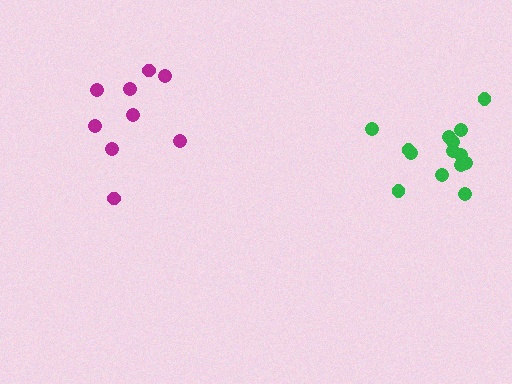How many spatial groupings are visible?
There are 2 spatial groupings.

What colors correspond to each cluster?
The clusters are colored: green, magenta.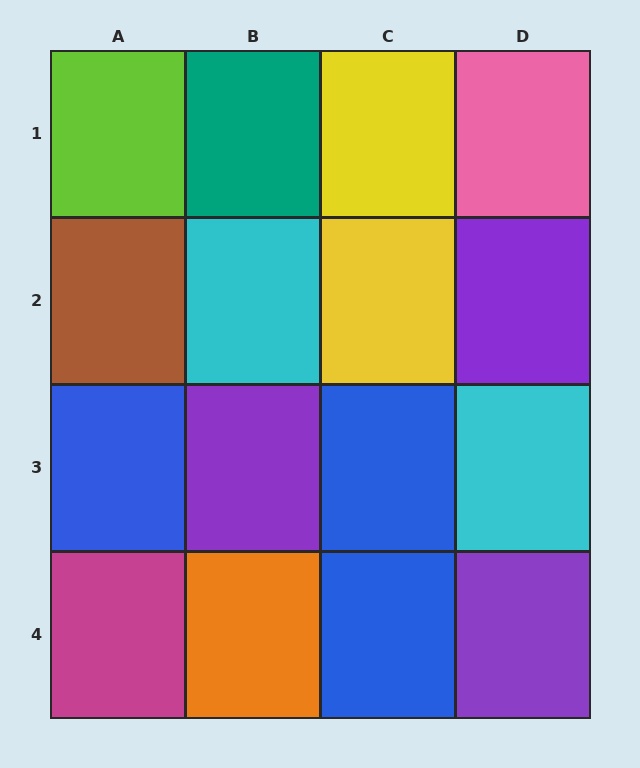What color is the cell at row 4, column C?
Blue.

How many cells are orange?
1 cell is orange.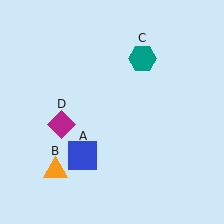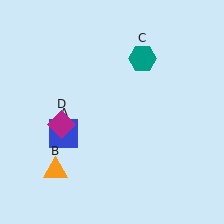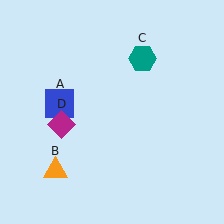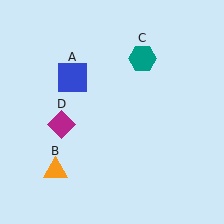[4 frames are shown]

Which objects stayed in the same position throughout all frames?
Orange triangle (object B) and teal hexagon (object C) and magenta diamond (object D) remained stationary.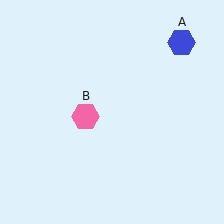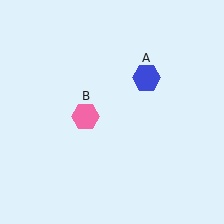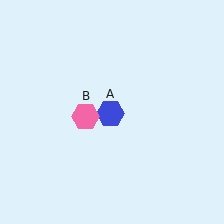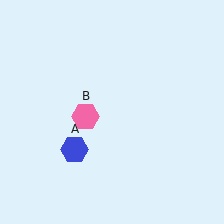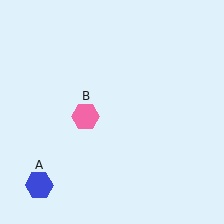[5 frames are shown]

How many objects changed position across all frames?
1 object changed position: blue hexagon (object A).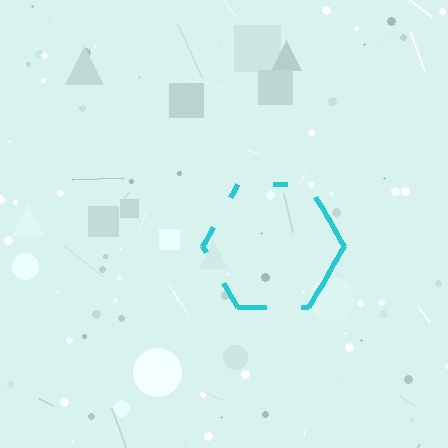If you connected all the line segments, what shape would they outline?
They would outline a hexagon.